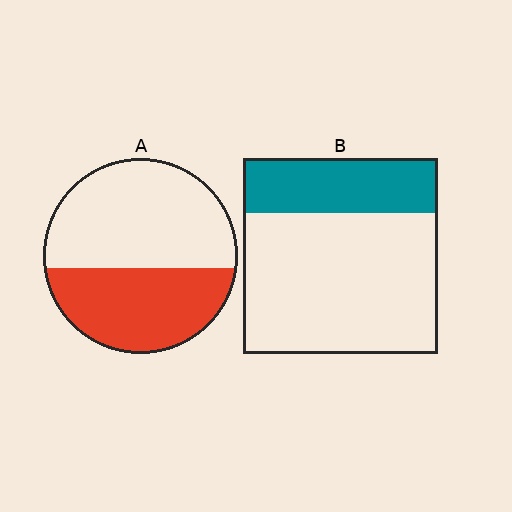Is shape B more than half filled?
No.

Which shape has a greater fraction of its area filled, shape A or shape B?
Shape A.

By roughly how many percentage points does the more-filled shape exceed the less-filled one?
By roughly 15 percentage points (A over B).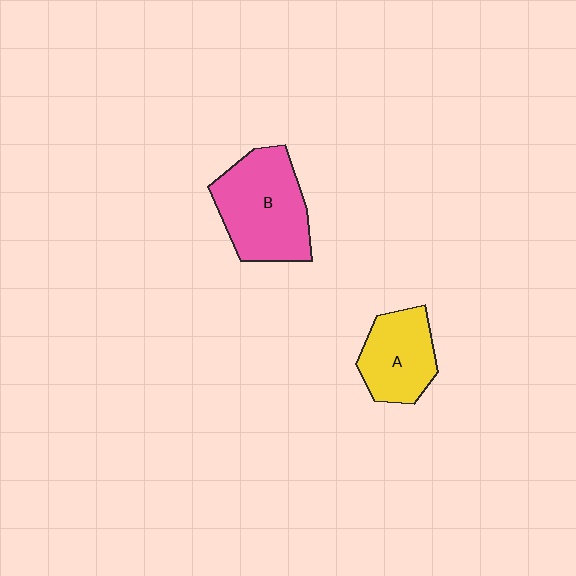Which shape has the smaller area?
Shape A (yellow).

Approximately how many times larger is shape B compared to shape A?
Approximately 1.5 times.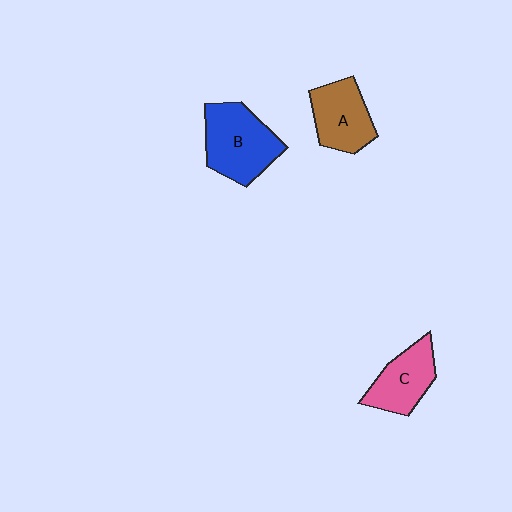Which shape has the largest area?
Shape B (blue).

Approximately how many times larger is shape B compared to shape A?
Approximately 1.3 times.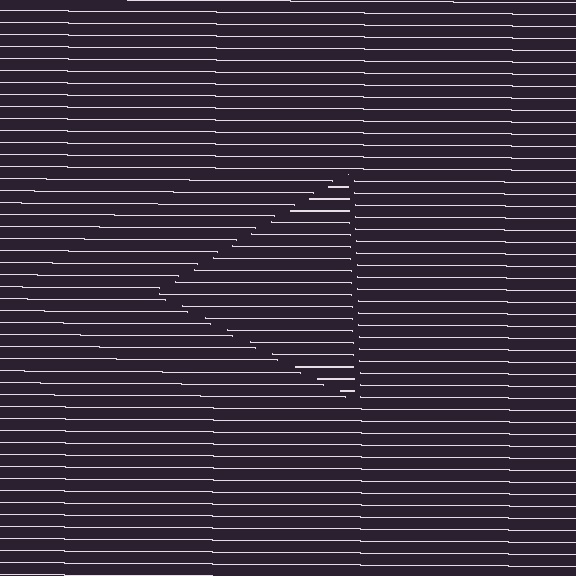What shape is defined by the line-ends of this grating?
An illusory triangle. The interior of the shape contains the same grating, shifted by half a period — the contour is defined by the phase discontinuity where line-ends from the inner and outer gratings abut.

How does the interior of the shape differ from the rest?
The interior of the shape contains the same grating, shifted by half a period — the contour is defined by the phase discontinuity where line-ends from the inner and outer gratings abut.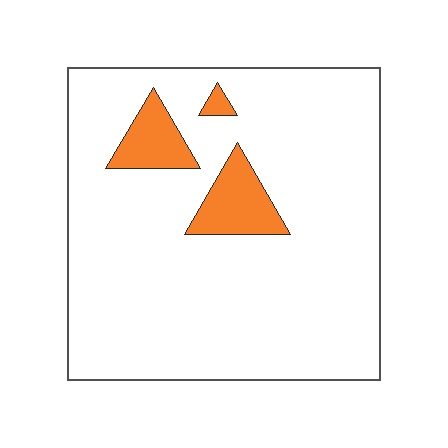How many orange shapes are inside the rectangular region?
3.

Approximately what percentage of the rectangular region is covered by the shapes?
Approximately 10%.